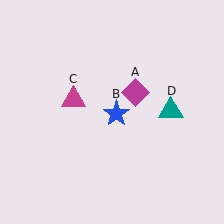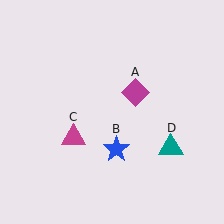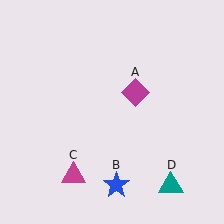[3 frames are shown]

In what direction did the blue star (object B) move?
The blue star (object B) moved down.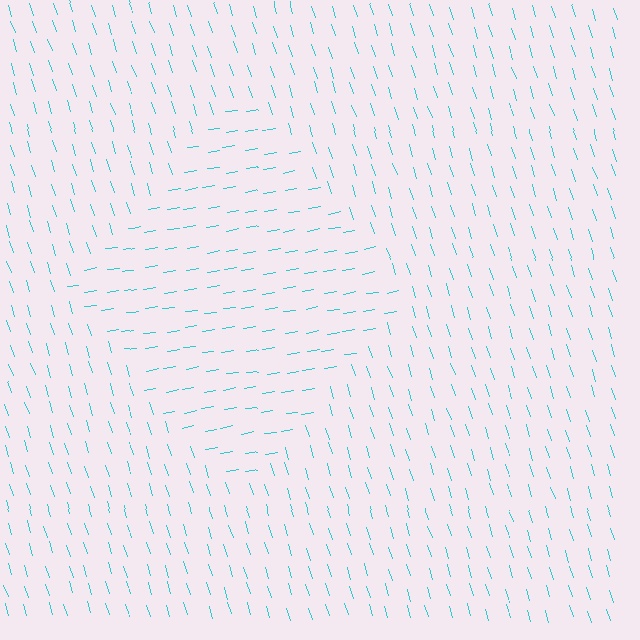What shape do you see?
I see a diamond.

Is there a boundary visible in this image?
Yes, there is a texture boundary formed by a change in line orientation.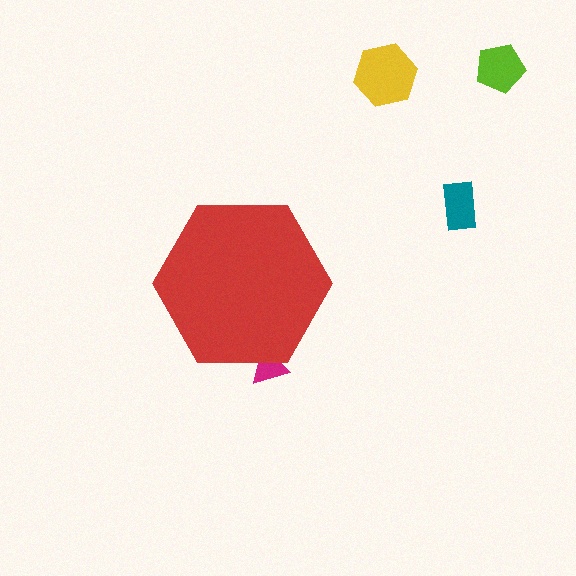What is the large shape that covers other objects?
A red hexagon.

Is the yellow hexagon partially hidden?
No, the yellow hexagon is fully visible.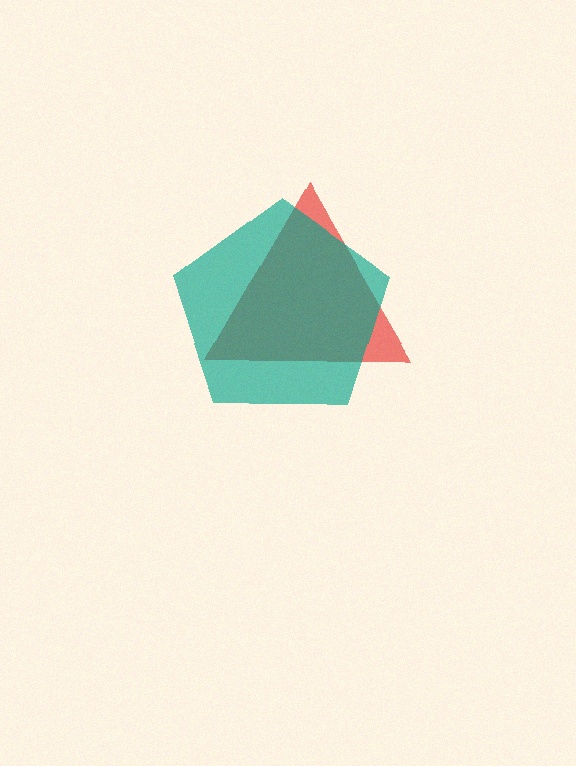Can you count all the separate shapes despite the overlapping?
Yes, there are 2 separate shapes.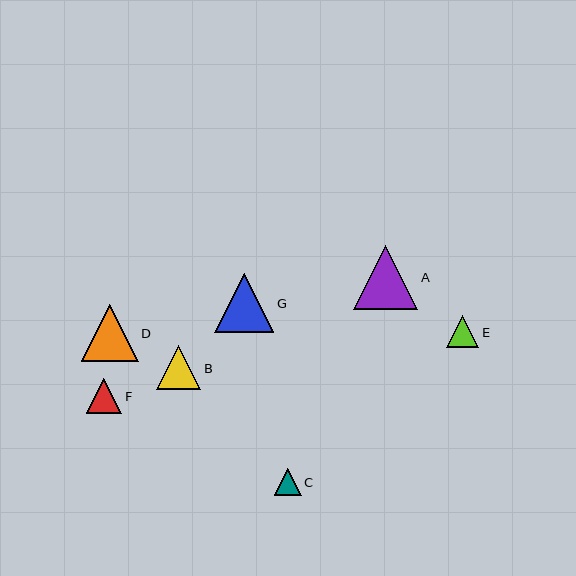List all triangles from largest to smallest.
From largest to smallest: A, G, D, B, F, E, C.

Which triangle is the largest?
Triangle A is the largest with a size of approximately 64 pixels.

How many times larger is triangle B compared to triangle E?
Triangle B is approximately 1.4 times the size of triangle E.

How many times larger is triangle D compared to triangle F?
Triangle D is approximately 1.6 times the size of triangle F.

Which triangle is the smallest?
Triangle C is the smallest with a size of approximately 27 pixels.